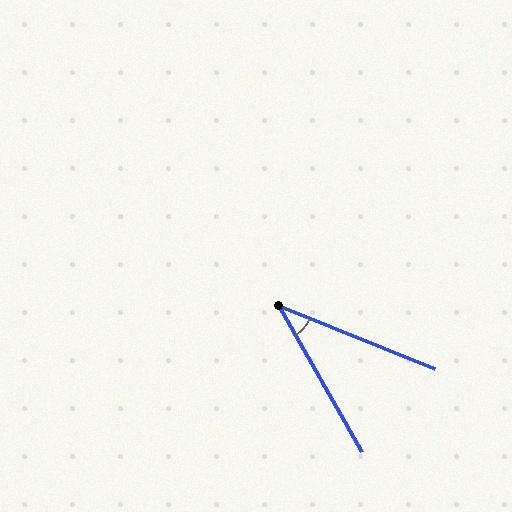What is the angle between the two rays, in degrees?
Approximately 39 degrees.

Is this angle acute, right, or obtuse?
It is acute.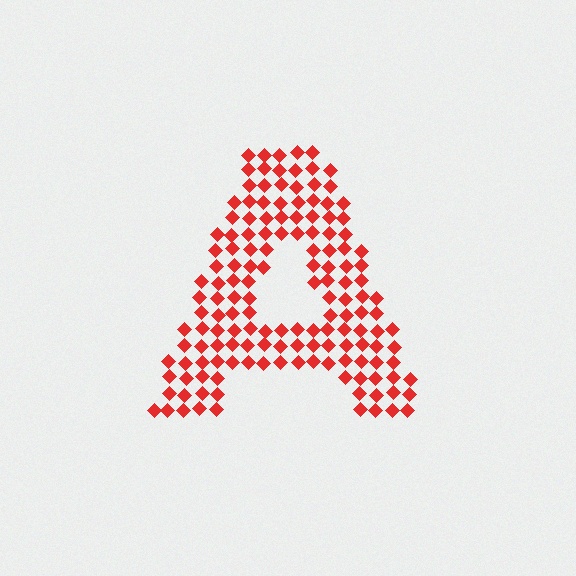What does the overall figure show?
The overall figure shows the letter A.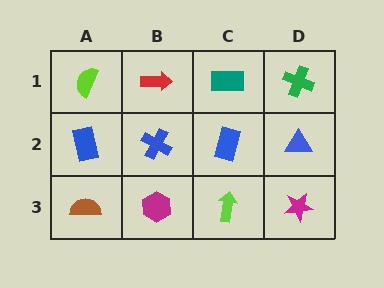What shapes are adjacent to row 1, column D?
A blue triangle (row 2, column D), a teal rectangle (row 1, column C).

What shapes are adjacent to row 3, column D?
A blue triangle (row 2, column D), a lime arrow (row 3, column C).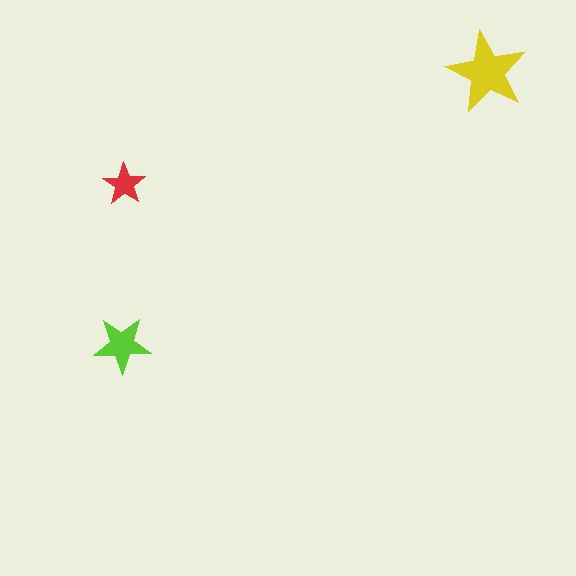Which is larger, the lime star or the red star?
The lime one.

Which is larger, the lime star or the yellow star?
The yellow one.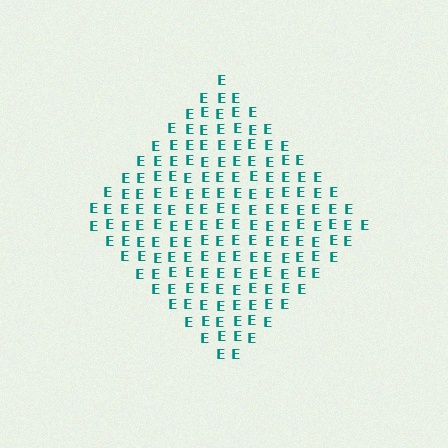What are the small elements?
The small elements are letter E's.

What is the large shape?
The large shape is a diamond.